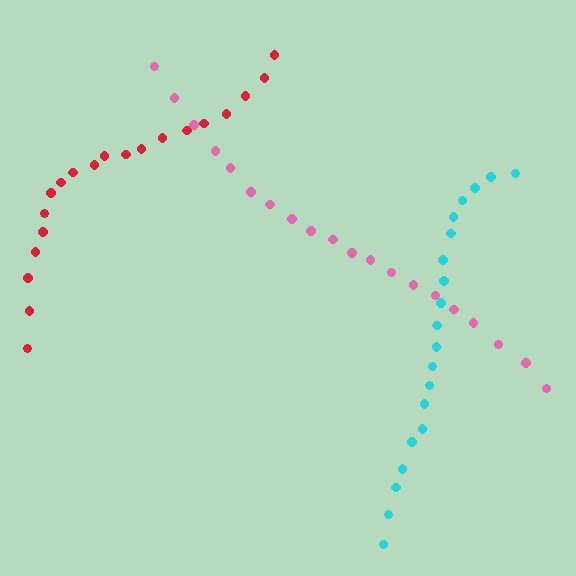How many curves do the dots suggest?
There are 3 distinct paths.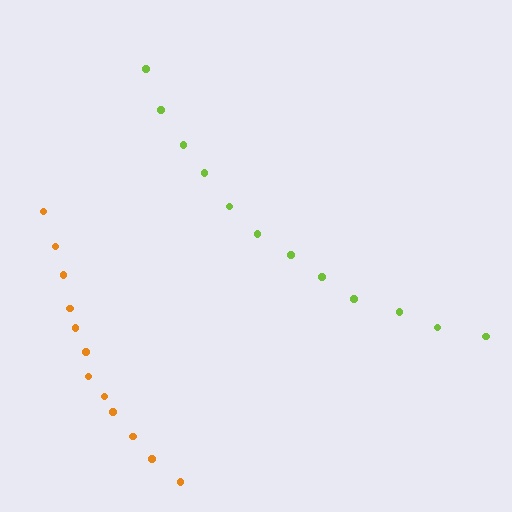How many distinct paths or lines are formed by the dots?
There are 2 distinct paths.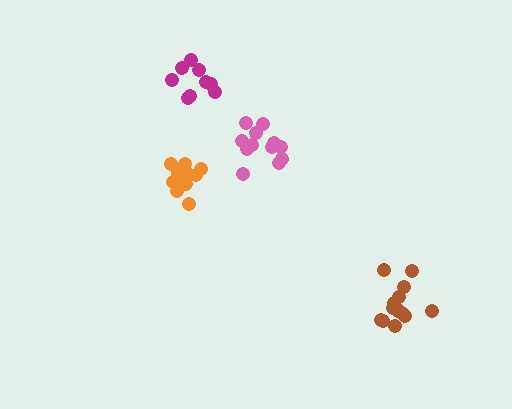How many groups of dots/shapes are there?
There are 4 groups.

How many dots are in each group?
Group 1: 14 dots, Group 2: 9 dots, Group 3: 12 dots, Group 4: 12 dots (47 total).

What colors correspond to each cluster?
The clusters are colored: brown, magenta, pink, orange.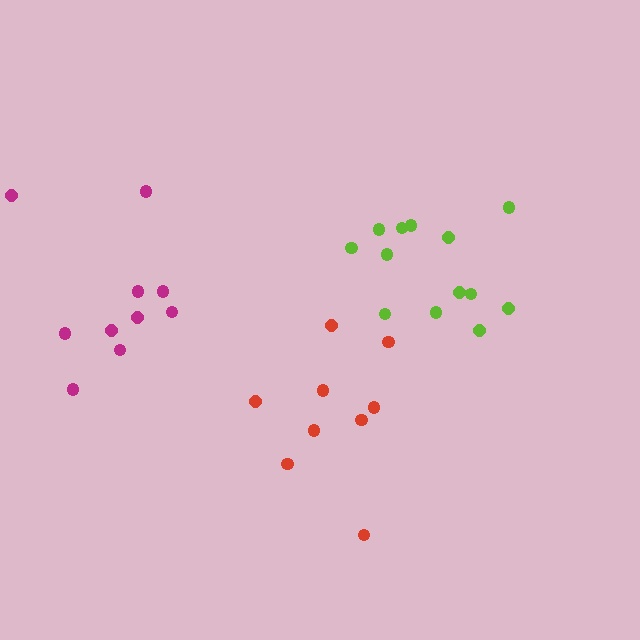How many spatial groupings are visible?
There are 3 spatial groupings.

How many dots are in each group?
Group 1: 9 dots, Group 2: 13 dots, Group 3: 10 dots (32 total).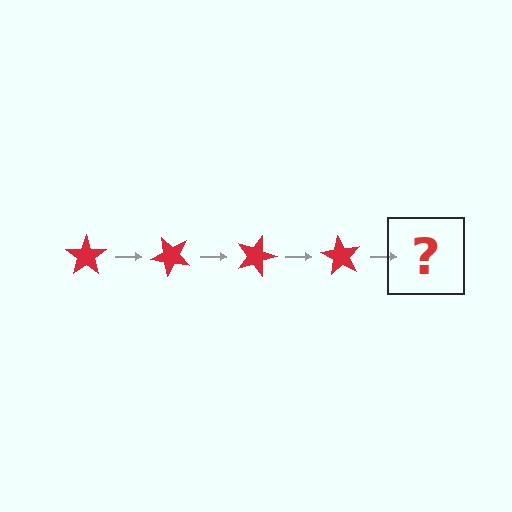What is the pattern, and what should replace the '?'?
The pattern is that the star rotates 45 degrees each step. The '?' should be a red star rotated 180 degrees.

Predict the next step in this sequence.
The next step is a red star rotated 180 degrees.